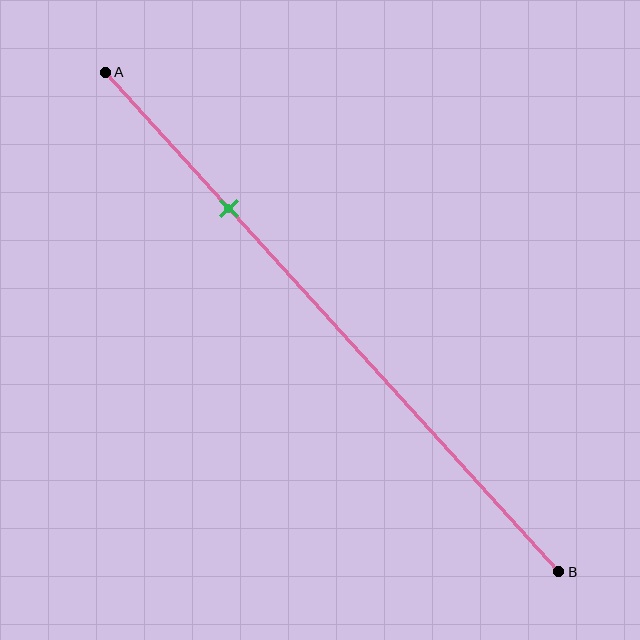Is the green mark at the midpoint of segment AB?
No, the mark is at about 25% from A, not at the 50% midpoint.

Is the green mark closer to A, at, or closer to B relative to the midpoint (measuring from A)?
The green mark is closer to point A than the midpoint of segment AB.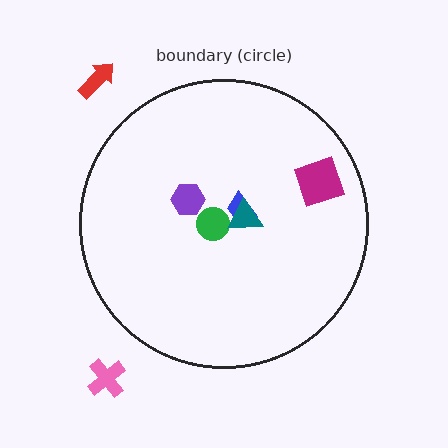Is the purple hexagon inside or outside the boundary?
Inside.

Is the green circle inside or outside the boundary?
Inside.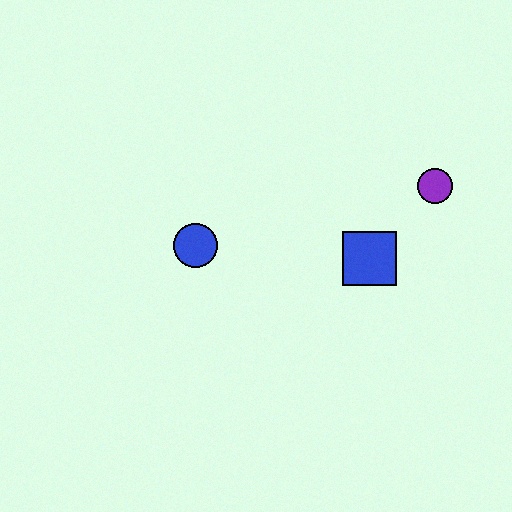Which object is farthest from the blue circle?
The purple circle is farthest from the blue circle.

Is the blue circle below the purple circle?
Yes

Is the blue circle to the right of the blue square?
No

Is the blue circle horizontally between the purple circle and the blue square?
No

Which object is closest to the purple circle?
The blue square is closest to the purple circle.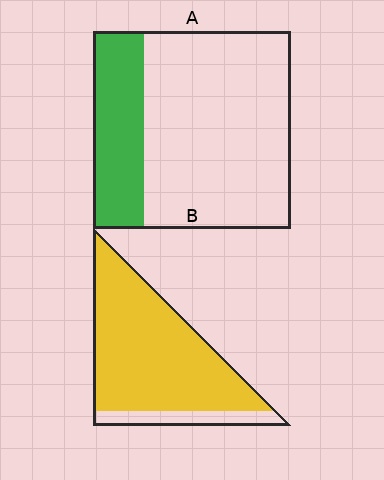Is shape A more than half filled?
No.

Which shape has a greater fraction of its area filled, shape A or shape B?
Shape B.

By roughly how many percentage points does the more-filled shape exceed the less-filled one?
By roughly 60 percentage points (B over A).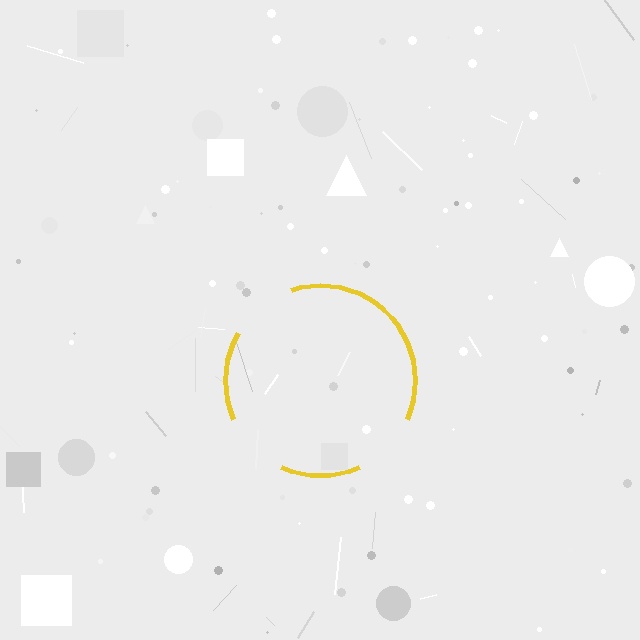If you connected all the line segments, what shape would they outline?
They would outline a circle.